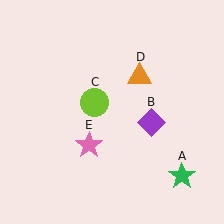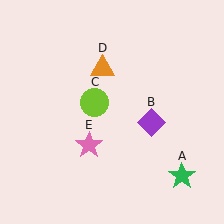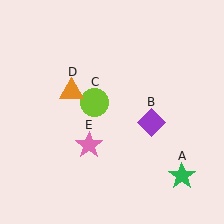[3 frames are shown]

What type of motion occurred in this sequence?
The orange triangle (object D) rotated counterclockwise around the center of the scene.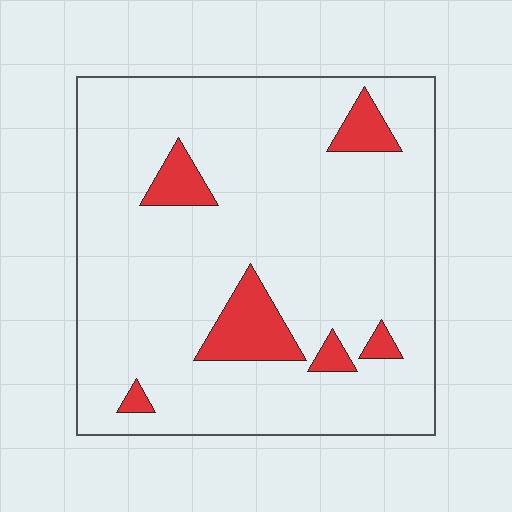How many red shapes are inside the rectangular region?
6.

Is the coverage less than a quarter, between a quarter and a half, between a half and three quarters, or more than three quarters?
Less than a quarter.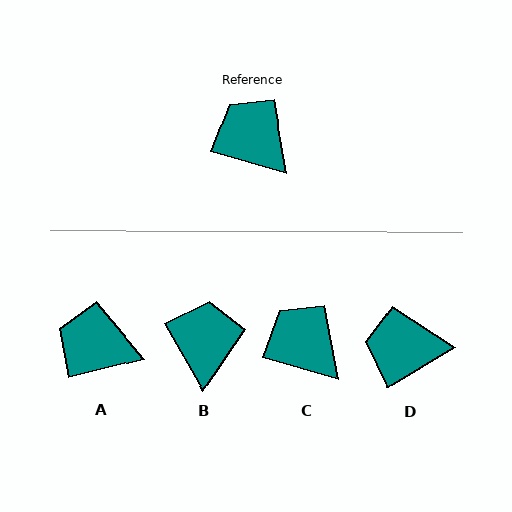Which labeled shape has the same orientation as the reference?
C.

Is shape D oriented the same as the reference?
No, it is off by about 46 degrees.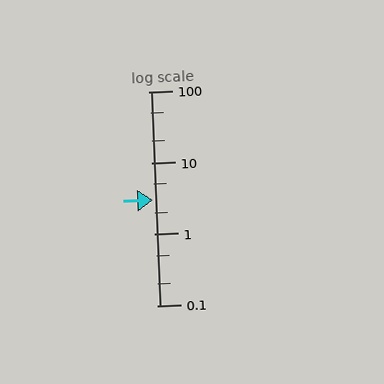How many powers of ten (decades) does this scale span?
The scale spans 3 decades, from 0.1 to 100.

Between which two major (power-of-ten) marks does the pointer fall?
The pointer is between 1 and 10.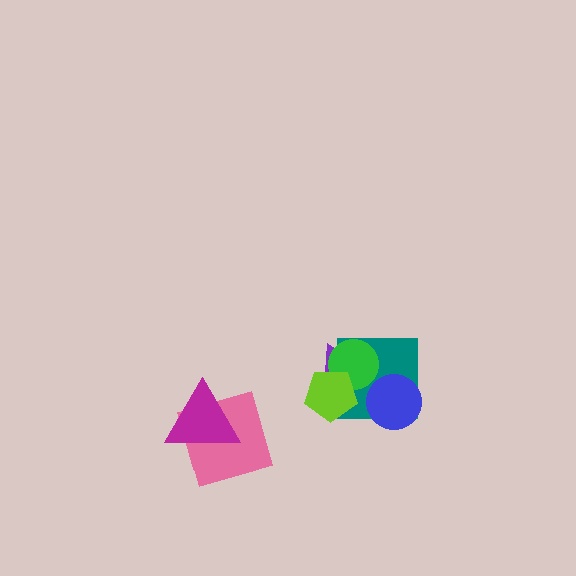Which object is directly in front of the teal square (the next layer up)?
The purple triangle is directly in front of the teal square.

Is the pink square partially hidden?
Yes, it is partially covered by another shape.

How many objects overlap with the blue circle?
1 object overlaps with the blue circle.